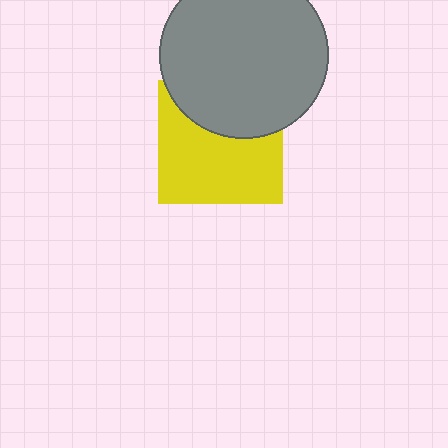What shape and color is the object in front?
The object in front is a gray circle.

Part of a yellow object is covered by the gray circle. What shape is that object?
It is a square.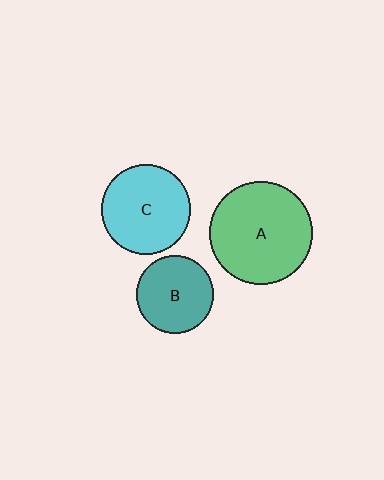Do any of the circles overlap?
No, none of the circles overlap.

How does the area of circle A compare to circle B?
Approximately 1.8 times.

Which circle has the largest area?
Circle A (green).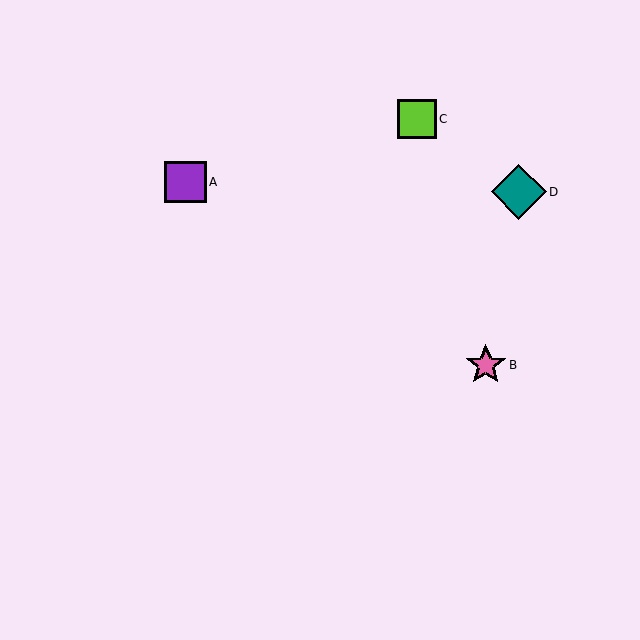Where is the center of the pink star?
The center of the pink star is at (486, 365).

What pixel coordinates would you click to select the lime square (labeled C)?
Click at (417, 119) to select the lime square C.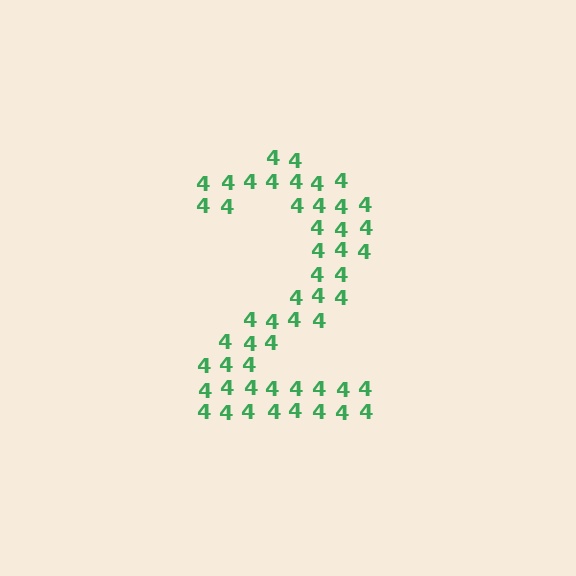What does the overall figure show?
The overall figure shows the digit 2.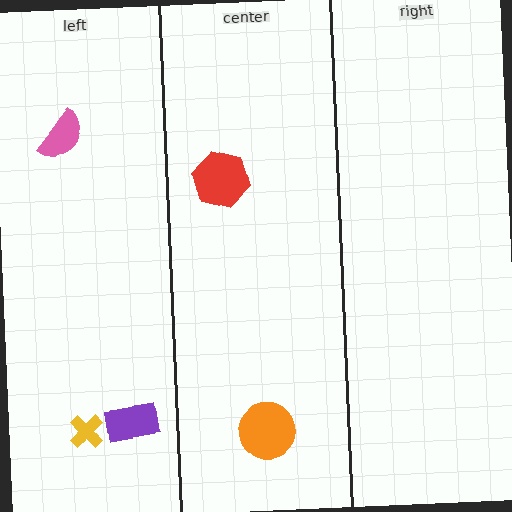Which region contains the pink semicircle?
The left region.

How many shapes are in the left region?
3.